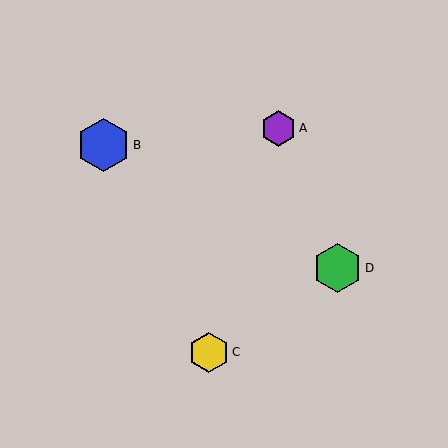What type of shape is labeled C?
Shape C is a yellow hexagon.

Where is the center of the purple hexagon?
The center of the purple hexagon is at (279, 128).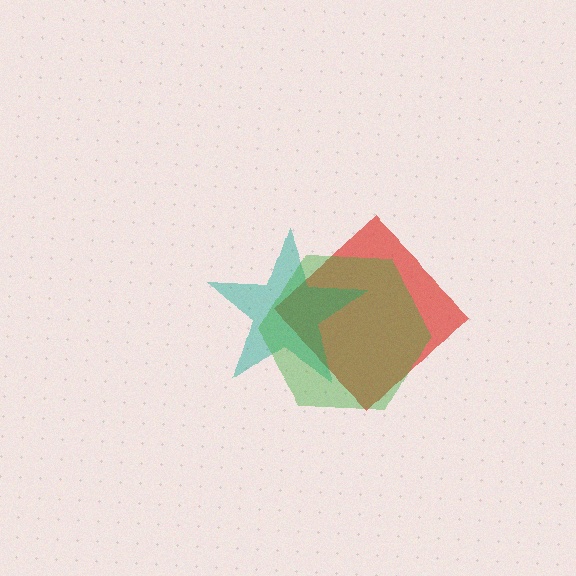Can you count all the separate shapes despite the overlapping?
Yes, there are 3 separate shapes.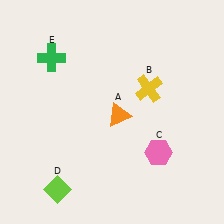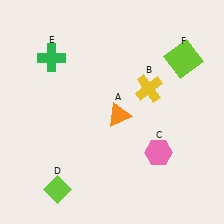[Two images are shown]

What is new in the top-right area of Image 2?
A lime square (F) was added in the top-right area of Image 2.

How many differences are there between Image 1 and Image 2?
There is 1 difference between the two images.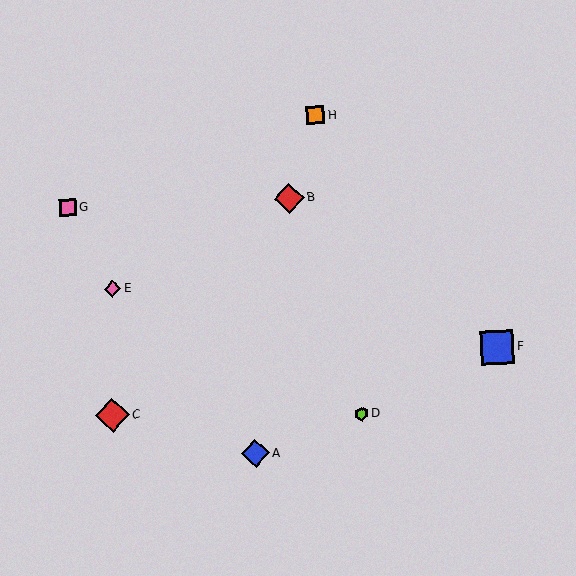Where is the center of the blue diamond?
The center of the blue diamond is at (255, 453).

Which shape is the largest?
The blue square (labeled F) is the largest.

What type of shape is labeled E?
Shape E is a pink diamond.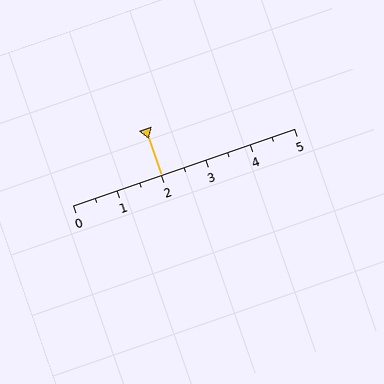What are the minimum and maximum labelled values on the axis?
The axis runs from 0 to 5.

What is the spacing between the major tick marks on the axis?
The major ticks are spaced 1 apart.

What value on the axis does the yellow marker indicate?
The marker indicates approximately 2.